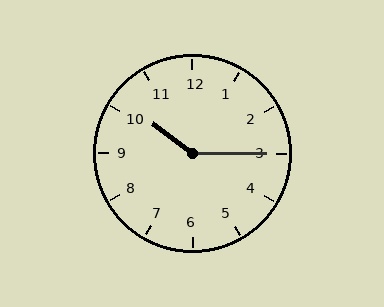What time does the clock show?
10:15.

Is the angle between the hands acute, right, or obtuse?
It is obtuse.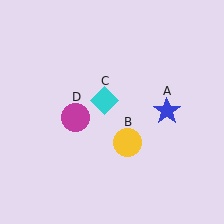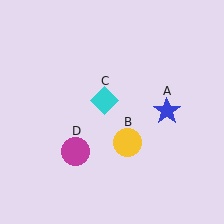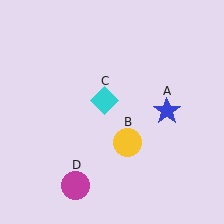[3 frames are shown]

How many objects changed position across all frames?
1 object changed position: magenta circle (object D).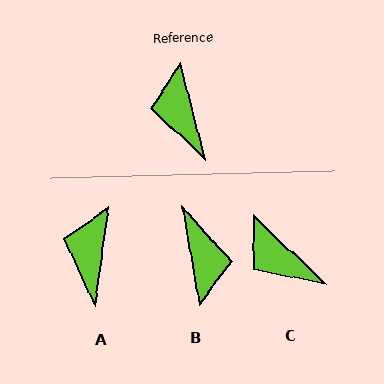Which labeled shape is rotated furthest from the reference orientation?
B, about 176 degrees away.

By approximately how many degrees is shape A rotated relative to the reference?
Approximately 23 degrees clockwise.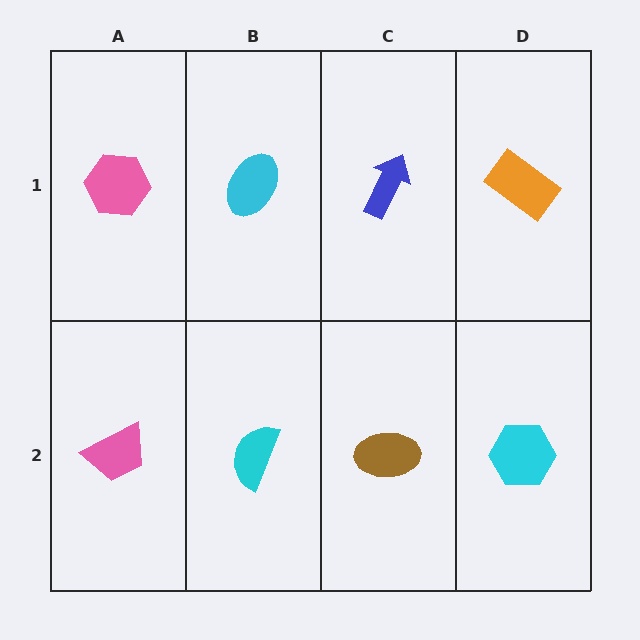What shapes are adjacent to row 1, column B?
A cyan semicircle (row 2, column B), a pink hexagon (row 1, column A), a blue arrow (row 1, column C).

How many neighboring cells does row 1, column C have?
3.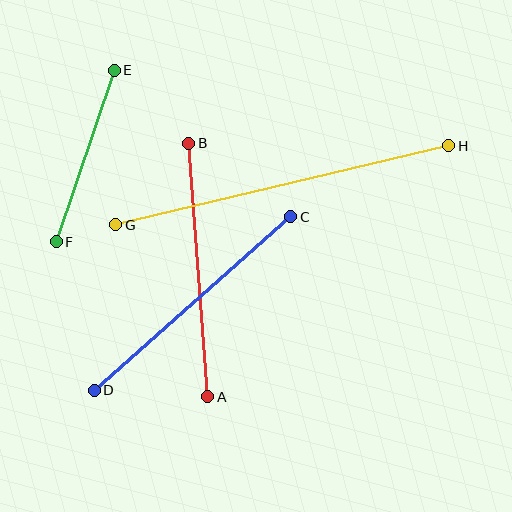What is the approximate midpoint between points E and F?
The midpoint is at approximately (85, 156) pixels.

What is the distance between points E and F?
The distance is approximately 181 pixels.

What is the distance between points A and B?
The distance is approximately 254 pixels.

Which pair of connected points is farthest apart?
Points G and H are farthest apart.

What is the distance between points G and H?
The distance is approximately 343 pixels.